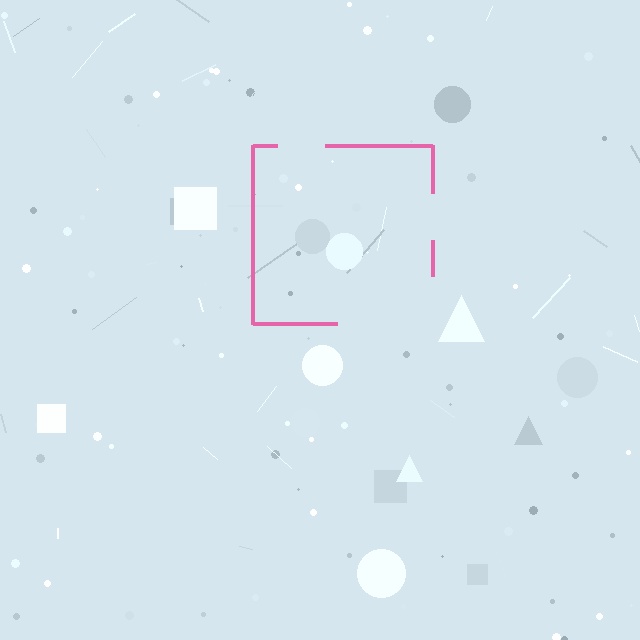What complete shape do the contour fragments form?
The contour fragments form a square.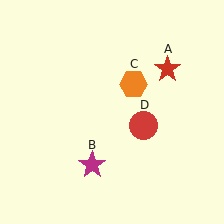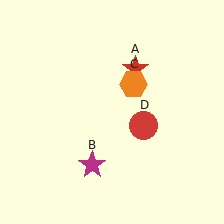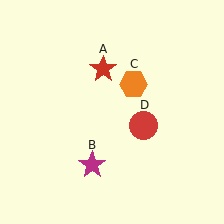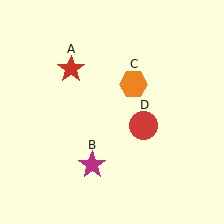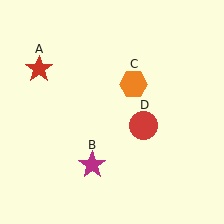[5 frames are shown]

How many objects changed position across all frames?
1 object changed position: red star (object A).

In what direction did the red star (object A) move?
The red star (object A) moved left.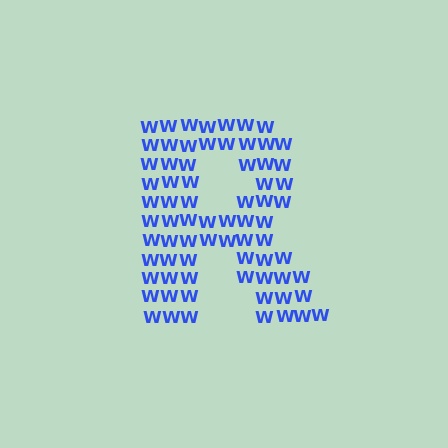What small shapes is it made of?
It is made of small letter W's.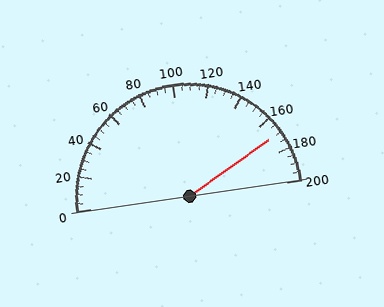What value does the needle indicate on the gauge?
The needle indicates approximately 170.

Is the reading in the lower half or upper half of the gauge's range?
The reading is in the upper half of the range (0 to 200).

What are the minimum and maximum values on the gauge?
The gauge ranges from 0 to 200.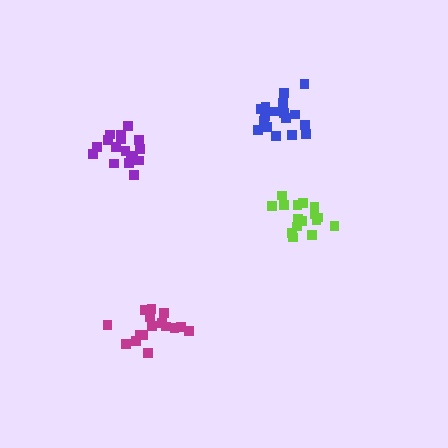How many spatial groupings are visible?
There are 4 spatial groupings.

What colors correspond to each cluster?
The clusters are colored: purple, lime, magenta, blue.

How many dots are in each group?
Group 1: 18 dots, Group 2: 16 dots, Group 3: 16 dots, Group 4: 17 dots (67 total).